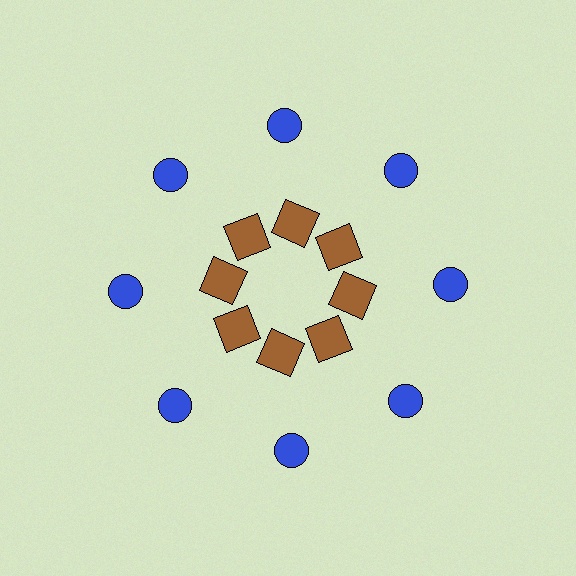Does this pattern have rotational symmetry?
Yes, this pattern has 8-fold rotational symmetry. It looks the same after rotating 45 degrees around the center.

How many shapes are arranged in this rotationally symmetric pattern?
There are 16 shapes, arranged in 8 groups of 2.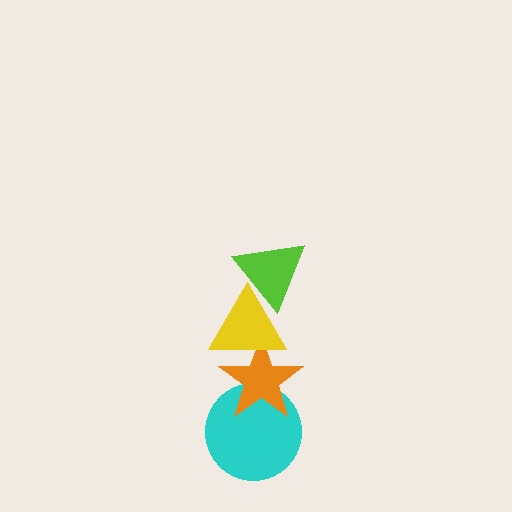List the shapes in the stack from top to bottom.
From top to bottom: the lime triangle, the yellow triangle, the orange star, the cyan circle.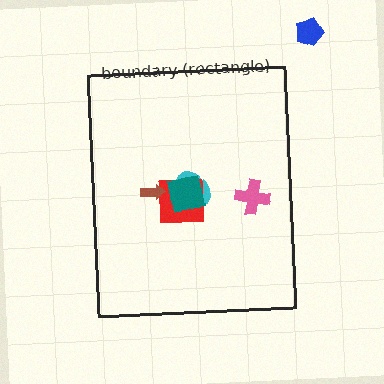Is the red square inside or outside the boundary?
Inside.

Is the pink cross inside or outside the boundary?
Inside.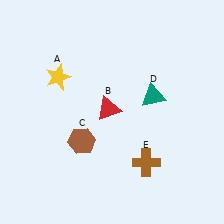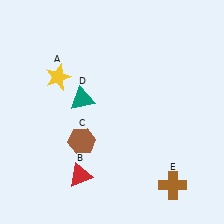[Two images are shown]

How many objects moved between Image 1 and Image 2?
3 objects moved between the two images.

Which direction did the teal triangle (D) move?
The teal triangle (D) moved left.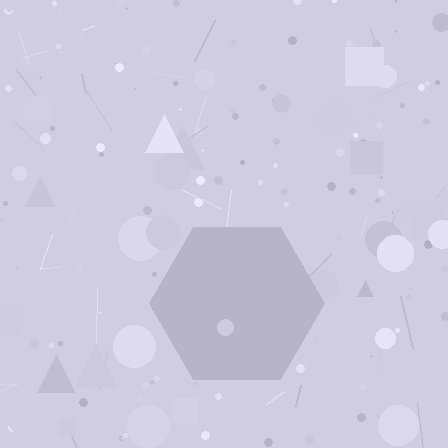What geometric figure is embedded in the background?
A hexagon is embedded in the background.